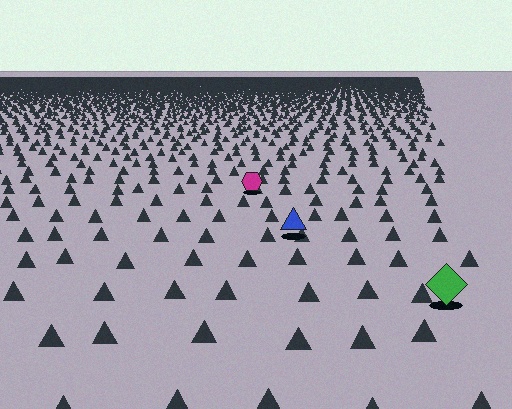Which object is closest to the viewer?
The green diamond is closest. The texture marks near it are larger and more spread out.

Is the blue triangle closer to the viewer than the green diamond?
No. The green diamond is closer — you can tell from the texture gradient: the ground texture is coarser near it.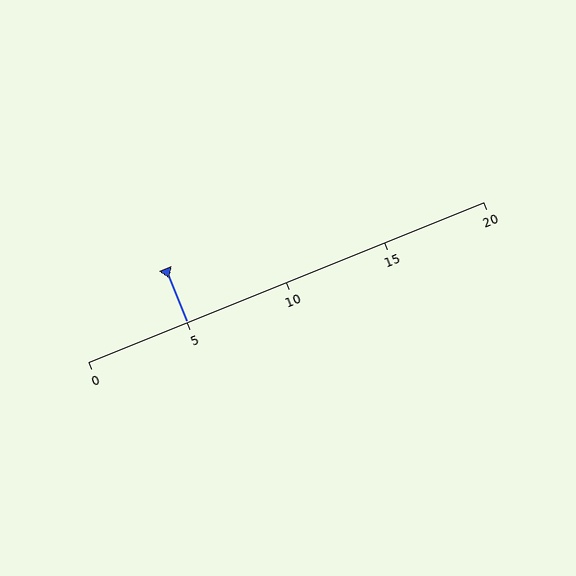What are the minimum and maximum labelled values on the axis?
The axis runs from 0 to 20.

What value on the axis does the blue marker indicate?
The marker indicates approximately 5.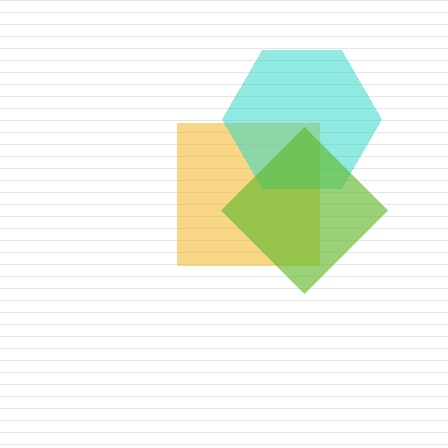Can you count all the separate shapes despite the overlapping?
Yes, there are 3 separate shapes.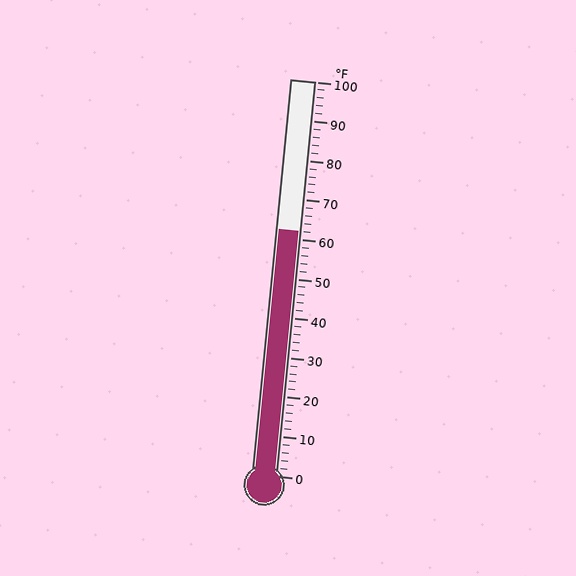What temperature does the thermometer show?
The thermometer shows approximately 62°F.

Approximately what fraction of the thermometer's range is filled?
The thermometer is filled to approximately 60% of its range.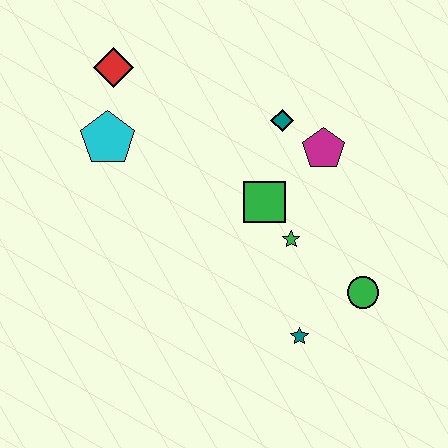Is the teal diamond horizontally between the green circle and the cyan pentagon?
Yes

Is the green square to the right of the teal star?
No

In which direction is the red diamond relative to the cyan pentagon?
The red diamond is above the cyan pentagon.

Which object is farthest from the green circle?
The red diamond is farthest from the green circle.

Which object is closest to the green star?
The green square is closest to the green star.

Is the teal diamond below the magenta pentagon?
No